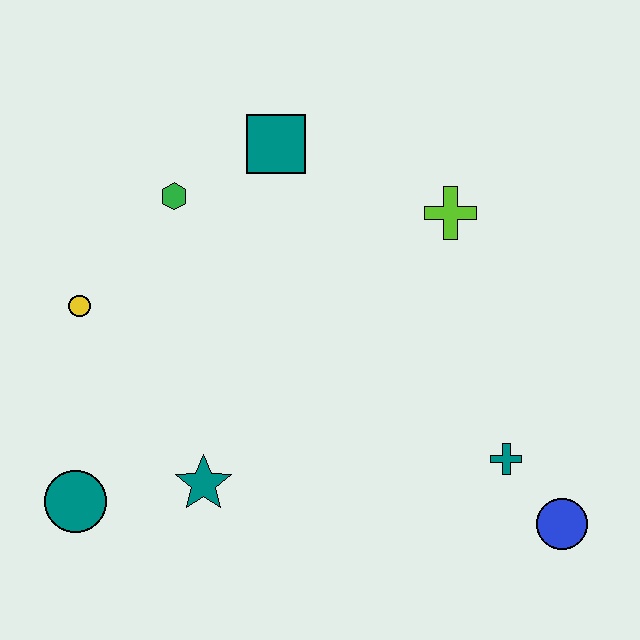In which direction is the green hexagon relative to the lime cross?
The green hexagon is to the left of the lime cross.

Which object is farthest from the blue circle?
The yellow circle is farthest from the blue circle.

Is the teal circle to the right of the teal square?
No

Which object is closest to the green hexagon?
The teal square is closest to the green hexagon.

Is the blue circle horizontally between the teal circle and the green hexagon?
No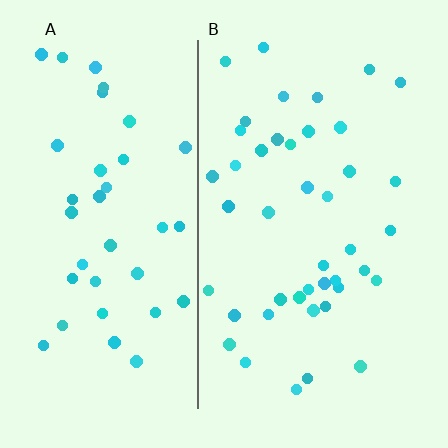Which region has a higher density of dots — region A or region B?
B (the right).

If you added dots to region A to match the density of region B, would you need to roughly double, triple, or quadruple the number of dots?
Approximately double.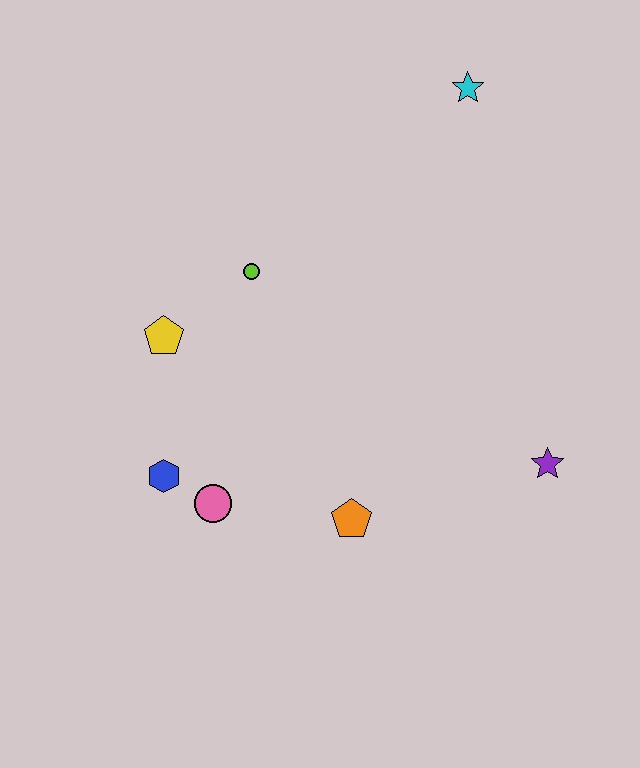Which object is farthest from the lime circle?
The purple star is farthest from the lime circle.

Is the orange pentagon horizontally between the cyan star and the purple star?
No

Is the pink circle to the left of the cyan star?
Yes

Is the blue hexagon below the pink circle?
No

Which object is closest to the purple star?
The orange pentagon is closest to the purple star.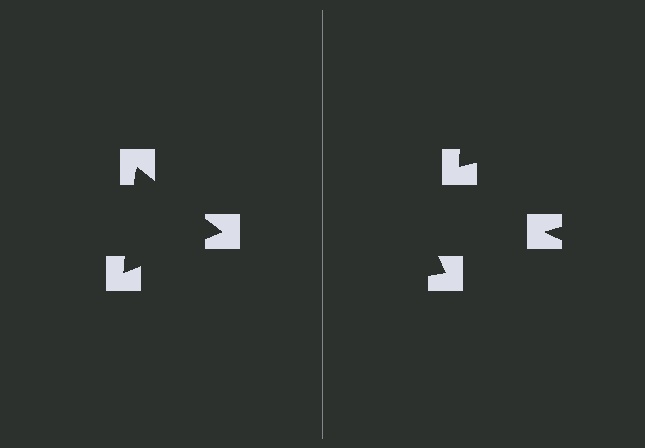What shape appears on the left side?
An illusory triangle.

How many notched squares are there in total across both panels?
6 — 3 on each side.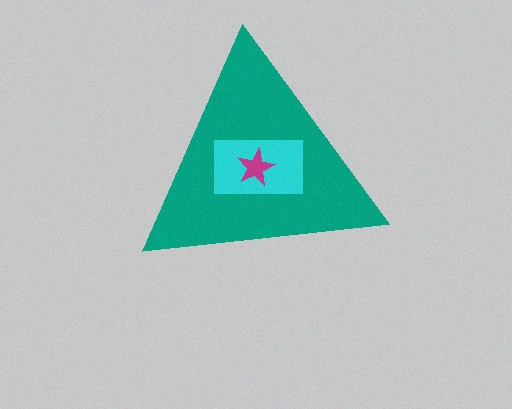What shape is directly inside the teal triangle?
The cyan rectangle.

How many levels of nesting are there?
3.